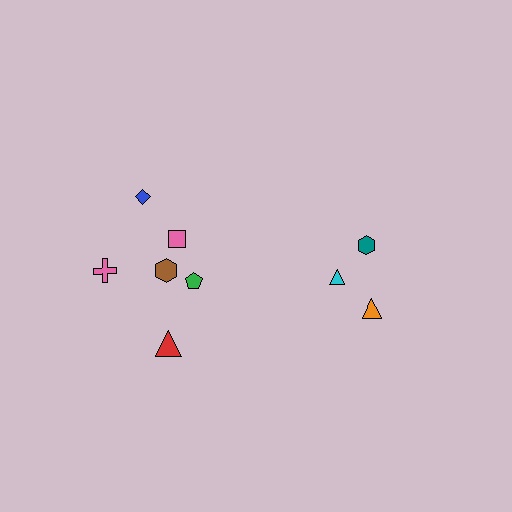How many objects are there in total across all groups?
There are 9 objects.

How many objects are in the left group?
There are 6 objects.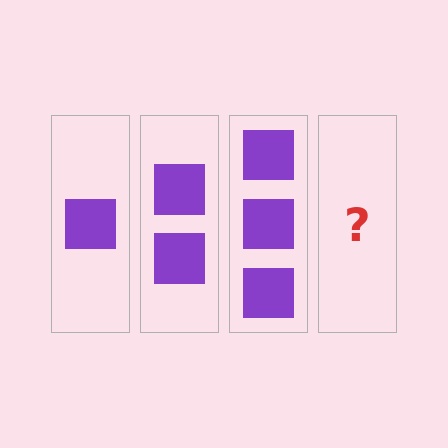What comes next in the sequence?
The next element should be 4 squares.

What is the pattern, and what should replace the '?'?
The pattern is that each step adds one more square. The '?' should be 4 squares.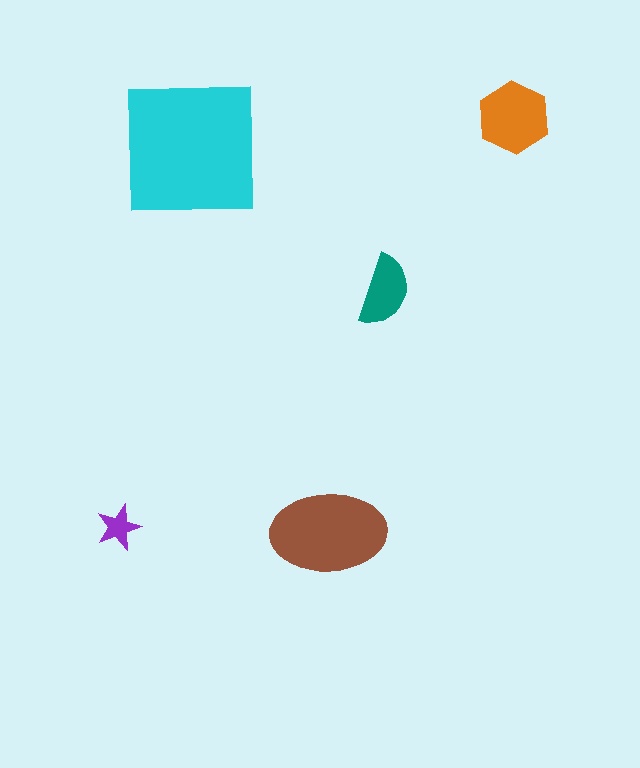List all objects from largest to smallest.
The cyan square, the brown ellipse, the orange hexagon, the teal semicircle, the purple star.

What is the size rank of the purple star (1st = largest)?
5th.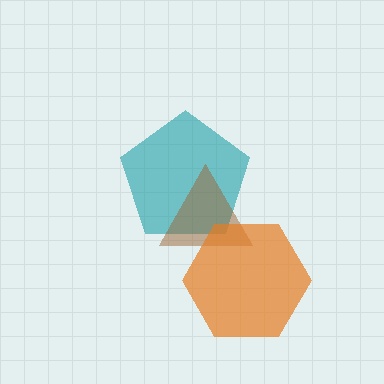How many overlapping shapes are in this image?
There are 3 overlapping shapes in the image.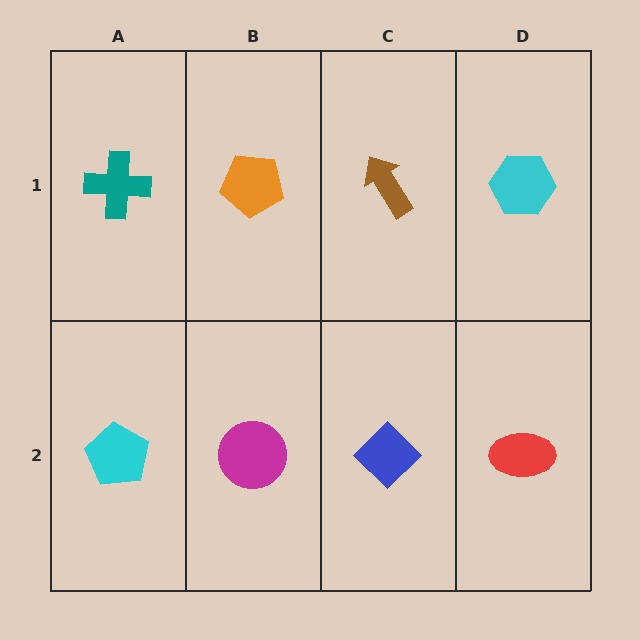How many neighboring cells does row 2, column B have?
3.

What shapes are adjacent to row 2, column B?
An orange pentagon (row 1, column B), a cyan pentagon (row 2, column A), a blue diamond (row 2, column C).